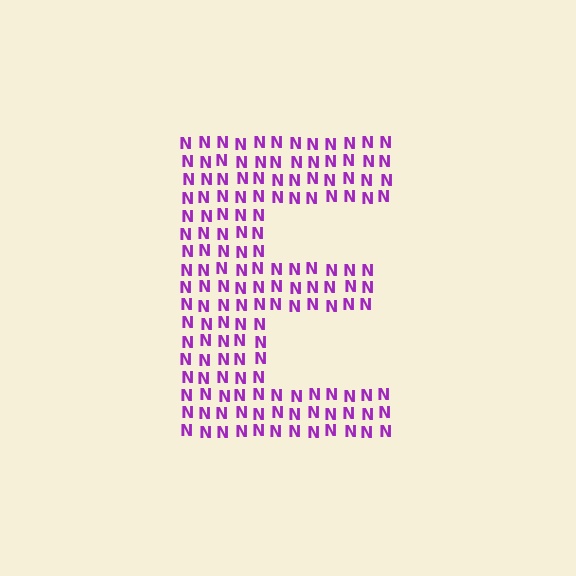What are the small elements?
The small elements are letter N's.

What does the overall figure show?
The overall figure shows the letter E.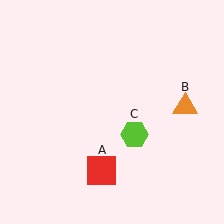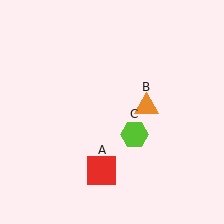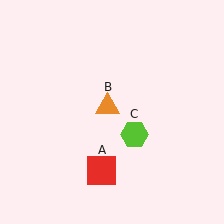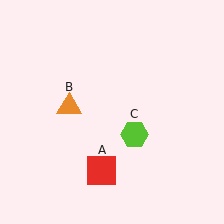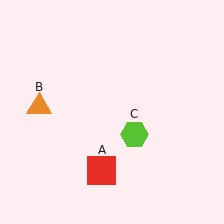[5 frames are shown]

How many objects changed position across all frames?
1 object changed position: orange triangle (object B).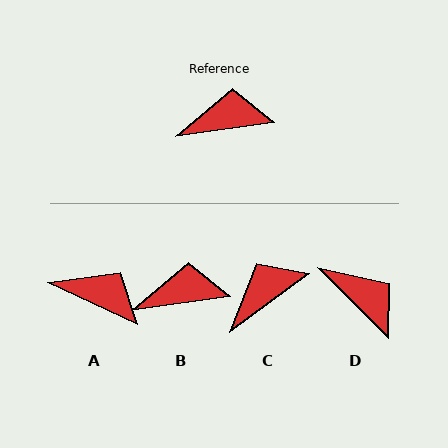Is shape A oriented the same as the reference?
No, it is off by about 33 degrees.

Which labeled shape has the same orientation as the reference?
B.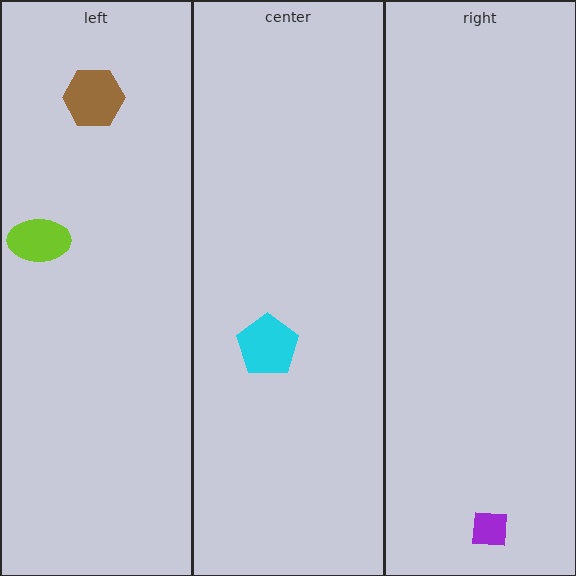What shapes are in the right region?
The purple square.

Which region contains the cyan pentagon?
The center region.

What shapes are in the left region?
The brown hexagon, the lime ellipse.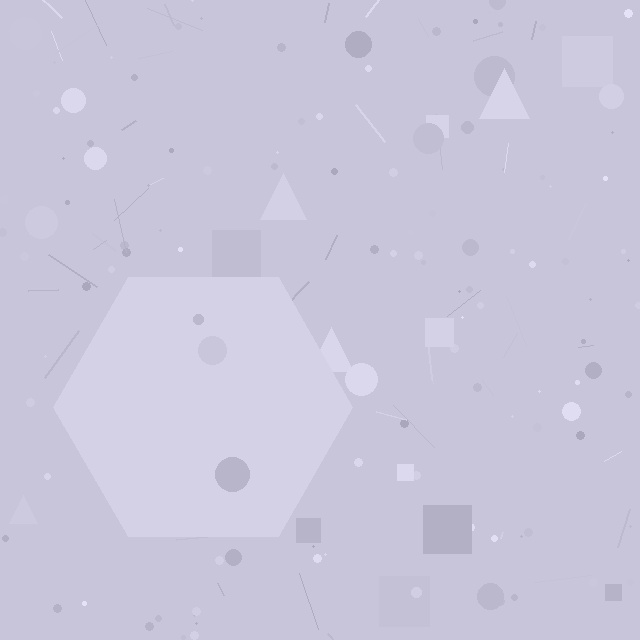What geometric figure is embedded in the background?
A hexagon is embedded in the background.